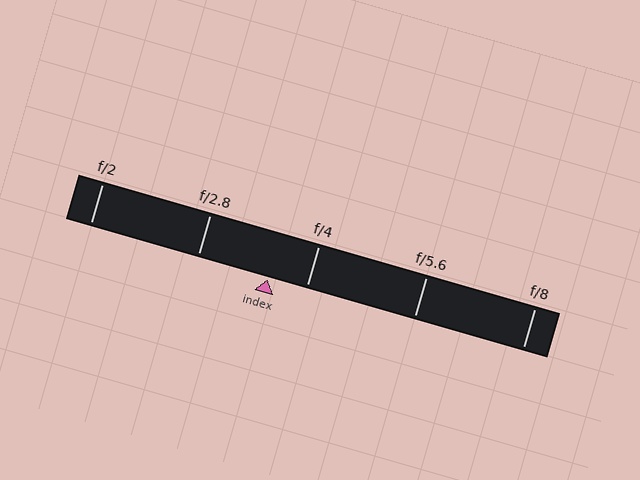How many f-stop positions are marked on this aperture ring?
There are 5 f-stop positions marked.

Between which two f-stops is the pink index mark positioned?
The index mark is between f/2.8 and f/4.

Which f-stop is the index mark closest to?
The index mark is closest to f/4.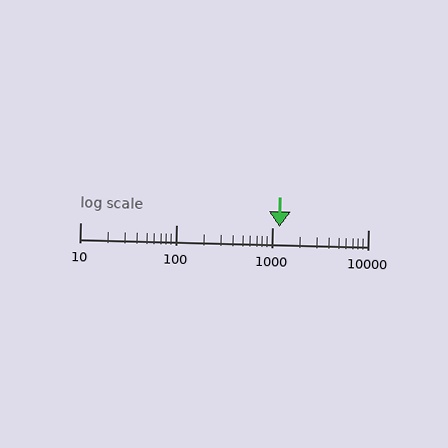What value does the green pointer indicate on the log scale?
The pointer indicates approximately 1200.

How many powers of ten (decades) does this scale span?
The scale spans 3 decades, from 10 to 10000.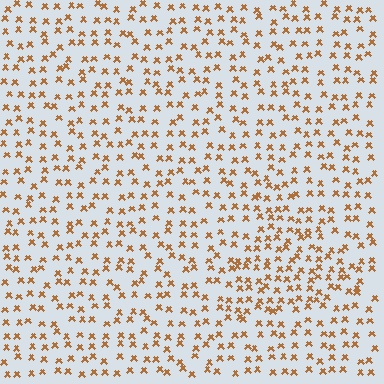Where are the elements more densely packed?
The elements are more densely packed inside the triangle boundary.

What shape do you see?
I see a triangle.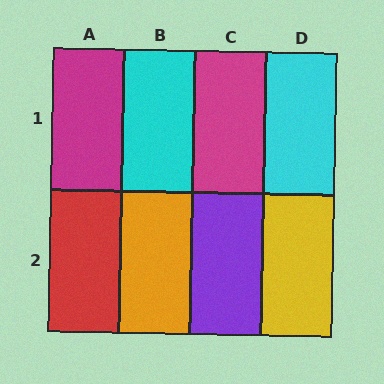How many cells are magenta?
2 cells are magenta.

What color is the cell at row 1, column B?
Cyan.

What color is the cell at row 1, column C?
Magenta.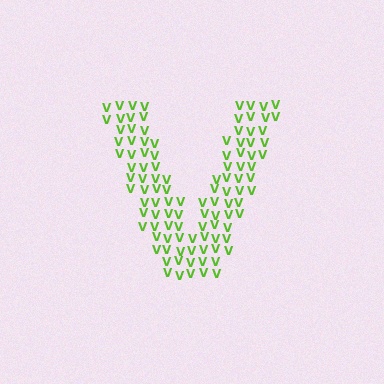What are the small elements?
The small elements are letter V's.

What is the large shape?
The large shape is the letter V.